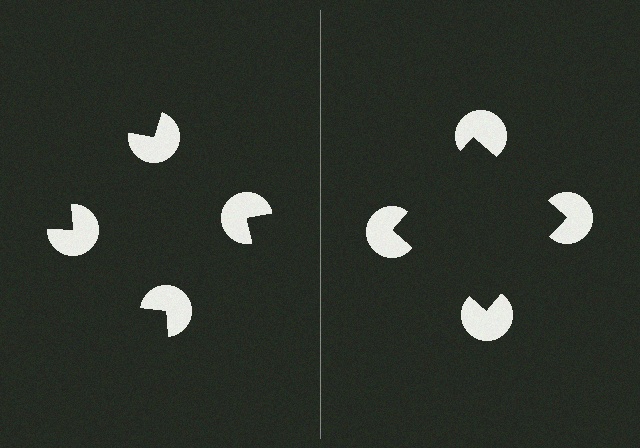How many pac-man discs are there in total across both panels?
8 — 4 on each side.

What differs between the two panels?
The pac-man discs are positioned identically on both sides; only the wedge orientations differ. On the right they align to a square; on the left they are misaligned.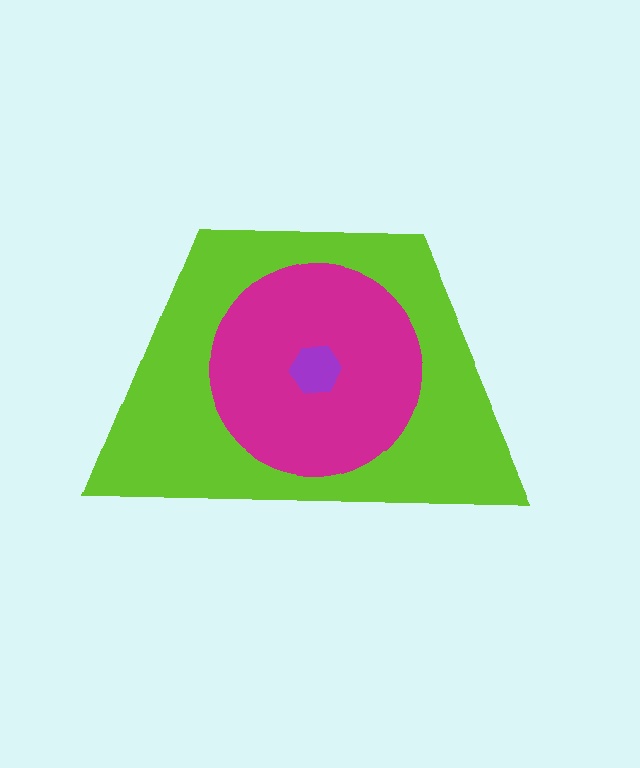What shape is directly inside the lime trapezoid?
The magenta circle.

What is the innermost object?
The purple hexagon.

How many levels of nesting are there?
3.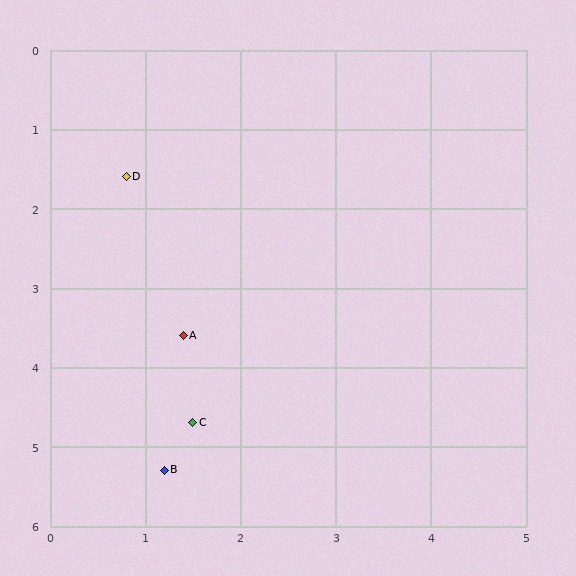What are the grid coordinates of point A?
Point A is at approximately (1.4, 3.6).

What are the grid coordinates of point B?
Point B is at approximately (1.2, 5.3).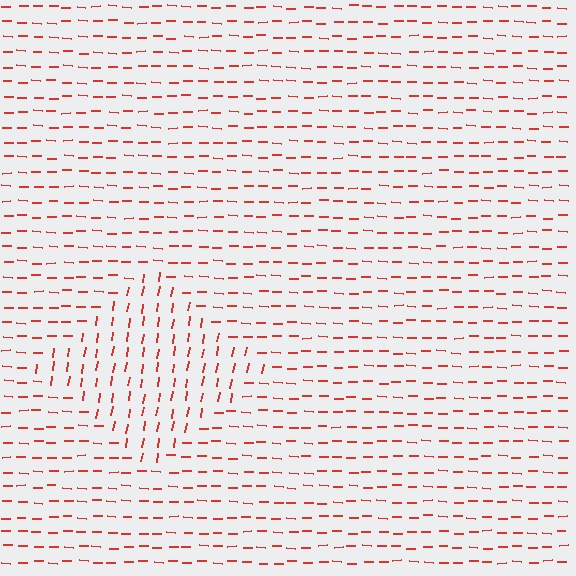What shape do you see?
I see a diamond.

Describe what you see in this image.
The image is filled with small red line segments. A diamond region in the image has lines oriented differently from the surrounding lines, creating a visible texture boundary.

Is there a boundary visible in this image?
Yes, there is a texture boundary formed by a change in line orientation.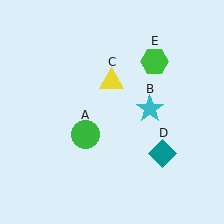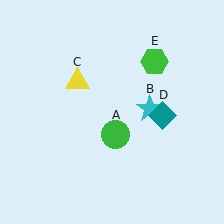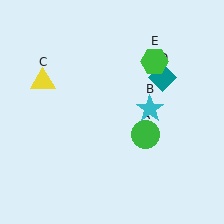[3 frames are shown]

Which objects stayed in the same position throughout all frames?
Cyan star (object B) and green hexagon (object E) remained stationary.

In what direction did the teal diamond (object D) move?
The teal diamond (object D) moved up.